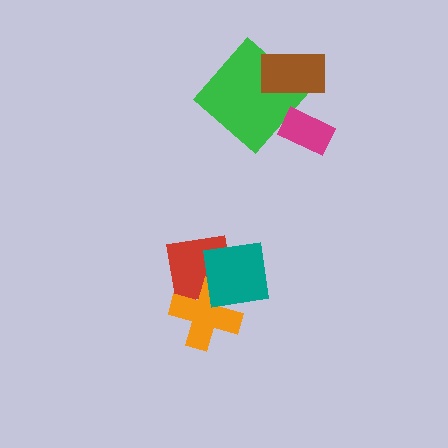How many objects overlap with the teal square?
2 objects overlap with the teal square.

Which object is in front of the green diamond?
The brown rectangle is in front of the green diamond.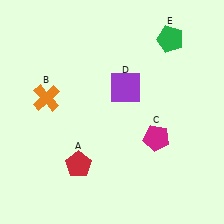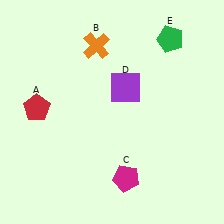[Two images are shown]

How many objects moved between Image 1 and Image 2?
3 objects moved between the two images.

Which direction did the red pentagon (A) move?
The red pentagon (A) moved up.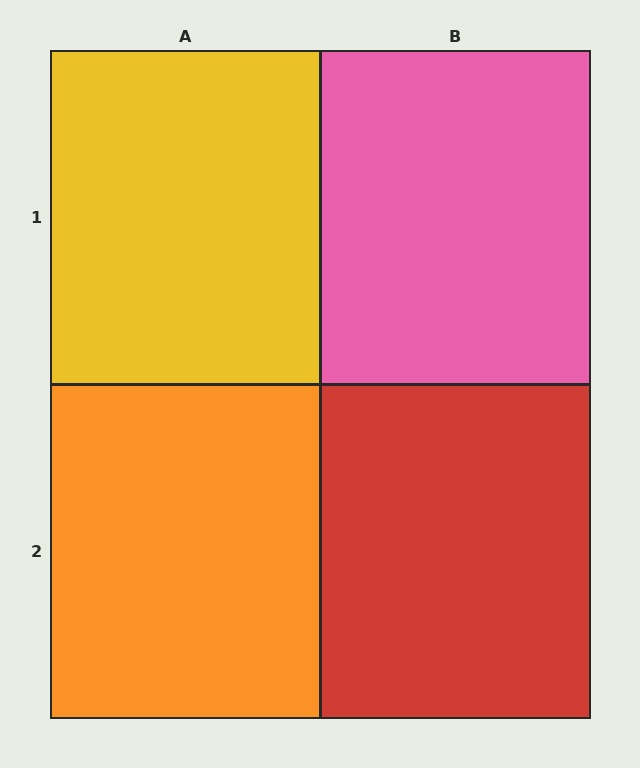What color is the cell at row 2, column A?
Orange.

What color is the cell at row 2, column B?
Red.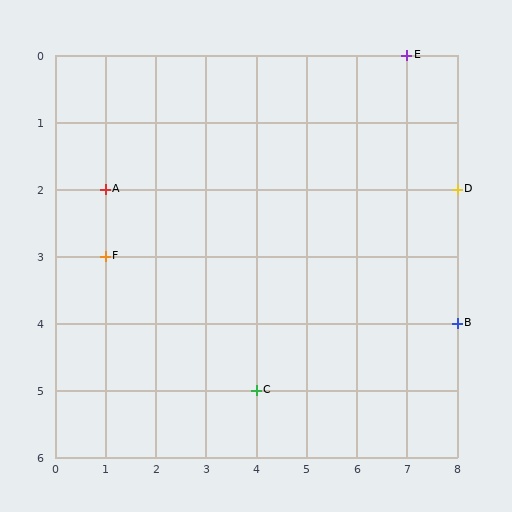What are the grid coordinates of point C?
Point C is at grid coordinates (4, 5).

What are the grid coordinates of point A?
Point A is at grid coordinates (1, 2).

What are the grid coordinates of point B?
Point B is at grid coordinates (8, 4).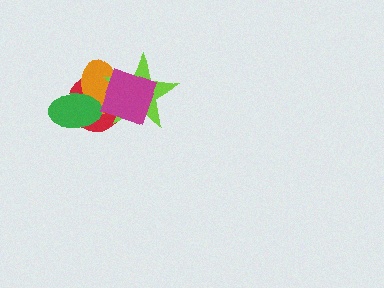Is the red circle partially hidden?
Yes, it is partially covered by another shape.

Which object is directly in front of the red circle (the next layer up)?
The orange ellipse is directly in front of the red circle.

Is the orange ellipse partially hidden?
Yes, it is partially covered by another shape.